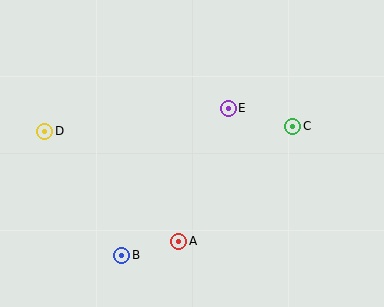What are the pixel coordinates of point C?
Point C is at (293, 126).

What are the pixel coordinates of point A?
Point A is at (179, 241).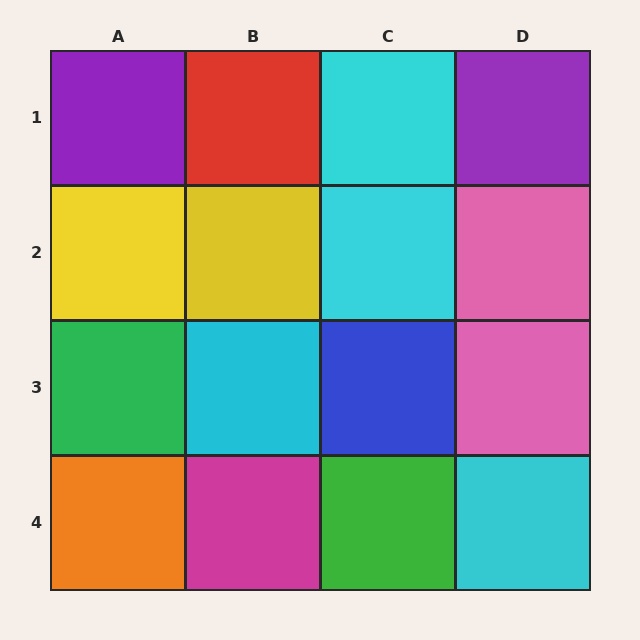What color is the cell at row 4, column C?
Green.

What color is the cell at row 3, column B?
Cyan.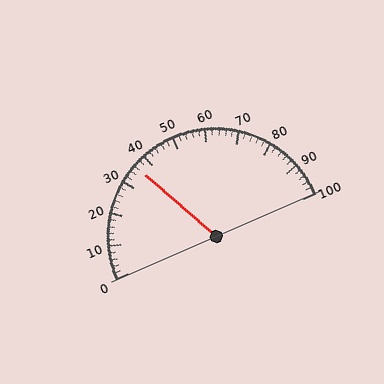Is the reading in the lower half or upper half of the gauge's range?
The reading is in the lower half of the range (0 to 100).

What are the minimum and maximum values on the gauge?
The gauge ranges from 0 to 100.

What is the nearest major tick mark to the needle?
The nearest major tick mark is 40.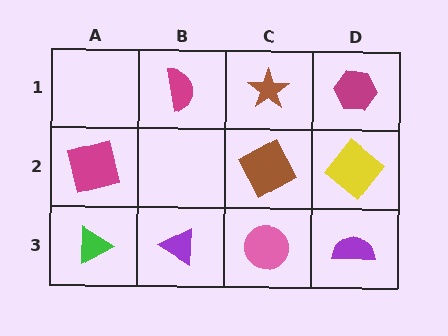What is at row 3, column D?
A purple semicircle.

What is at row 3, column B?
A purple triangle.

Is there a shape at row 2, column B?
No, that cell is empty.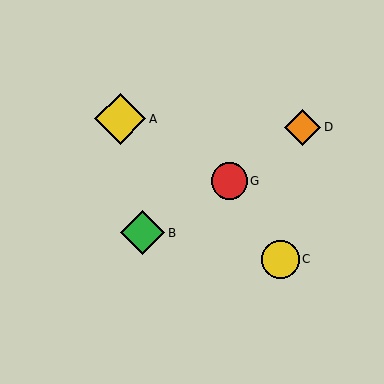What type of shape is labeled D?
Shape D is an orange diamond.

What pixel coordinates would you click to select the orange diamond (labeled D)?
Click at (303, 127) to select the orange diamond D.